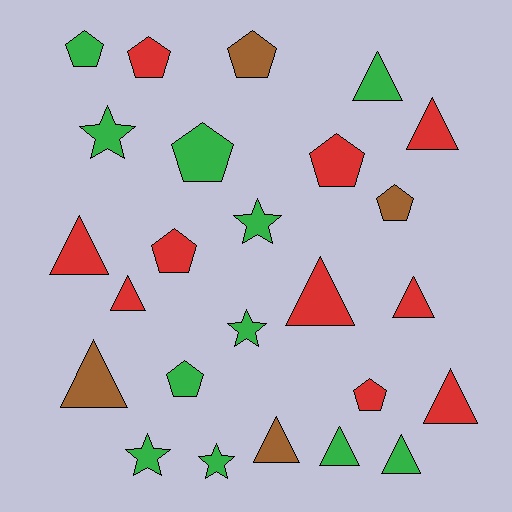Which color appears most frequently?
Green, with 11 objects.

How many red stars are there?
There are no red stars.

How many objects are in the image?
There are 25 objects.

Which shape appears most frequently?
Triangle, with 11 objects.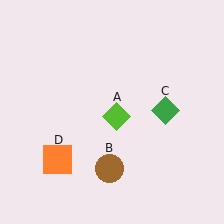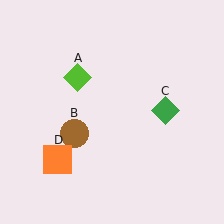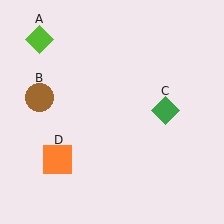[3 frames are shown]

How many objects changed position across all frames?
2 objects changed position: lime diamond (object A), brown circle (object B).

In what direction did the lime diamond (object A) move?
The lime diamond (object A) moved up and to the left.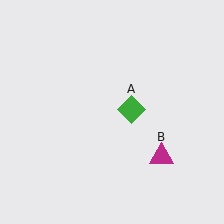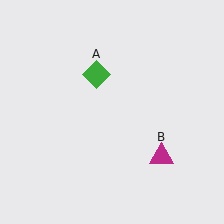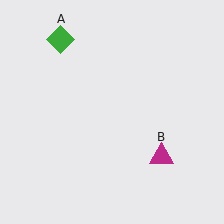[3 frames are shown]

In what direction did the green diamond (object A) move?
The green diamond (object A) moved up and to the left.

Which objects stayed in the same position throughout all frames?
Magenta triangle (object B) remained stationary.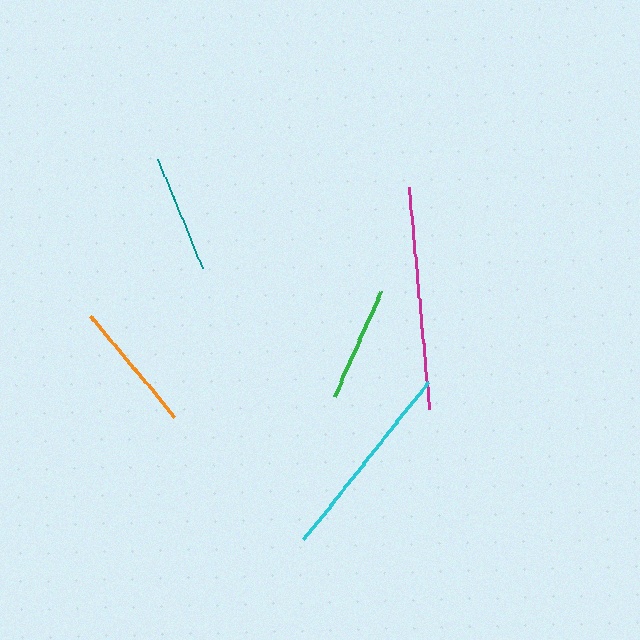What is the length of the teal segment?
The teal segment is approximately 118 pixels long.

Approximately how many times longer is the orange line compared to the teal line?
The orange line is approximately 1.1 times the length of the teal line.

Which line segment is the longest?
The magenta line is the longest at approximately 224 pixels.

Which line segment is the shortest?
The green line is the shortest at approximately 115 pixels.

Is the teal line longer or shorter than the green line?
The teal line is longer than the green line.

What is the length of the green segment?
The green segment is approximately 115 pixels long.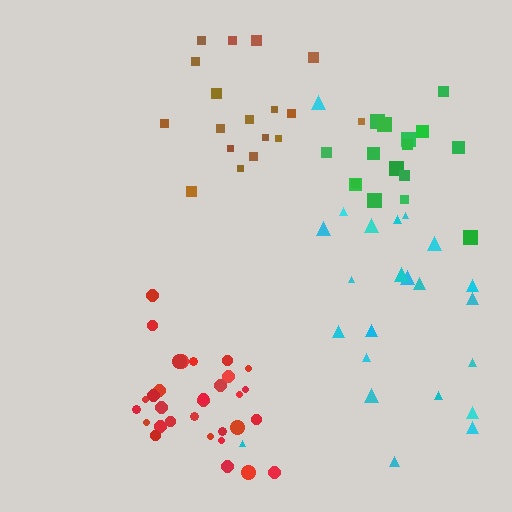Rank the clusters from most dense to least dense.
red, green, brown, cyan.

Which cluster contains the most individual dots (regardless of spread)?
Red (31).